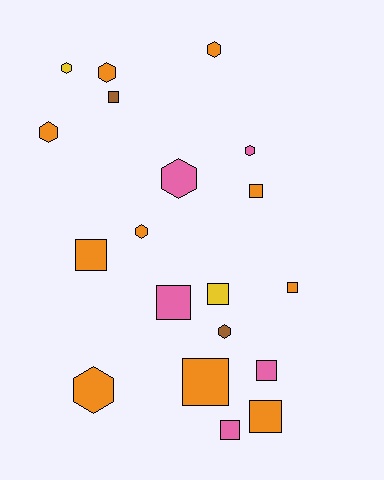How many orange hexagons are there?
There are 5 orange hexagons.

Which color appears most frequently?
Orange, with 10 objects.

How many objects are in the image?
There are 19 objects.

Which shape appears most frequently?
Square, with 10 objects.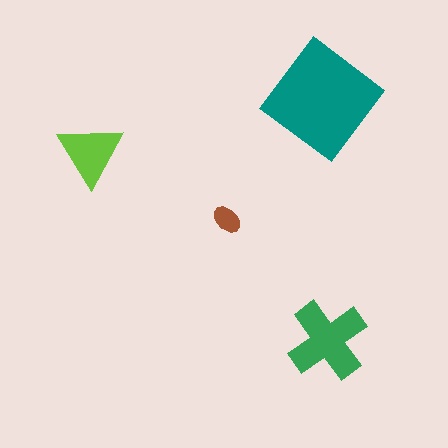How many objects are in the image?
There are 4 objects in the image.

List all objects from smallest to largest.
The brown ellipse, the lime triangle, the green cross, the teal diamond.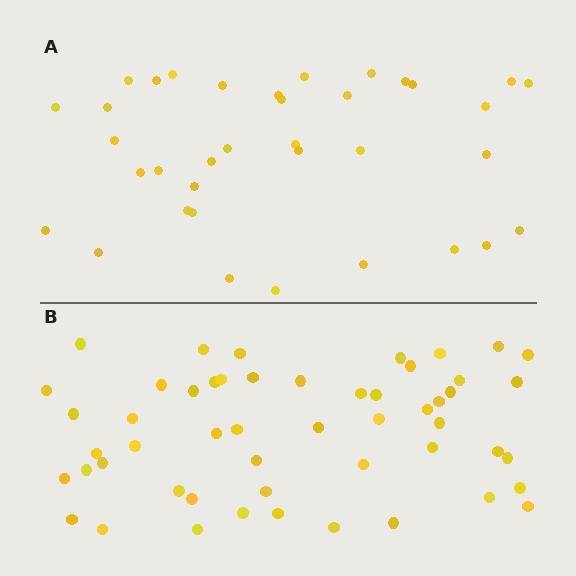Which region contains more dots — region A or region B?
Region B (the bottom region) has more dots.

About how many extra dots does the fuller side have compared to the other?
Region B has approximately 15 more dots than region A.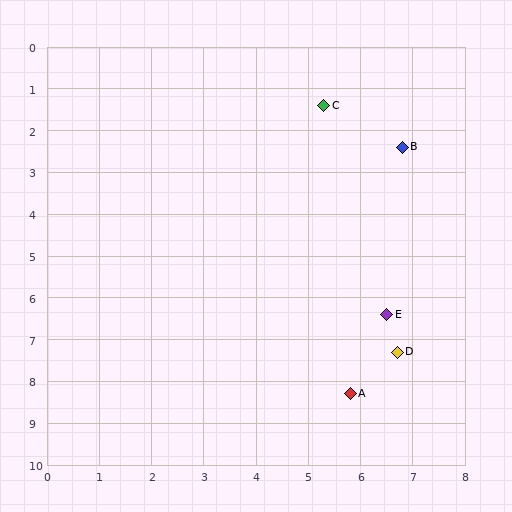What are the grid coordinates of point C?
Point C is at approximately (5.3, 1.4).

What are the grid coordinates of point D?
Point D is at approximately (6.7, 7.3).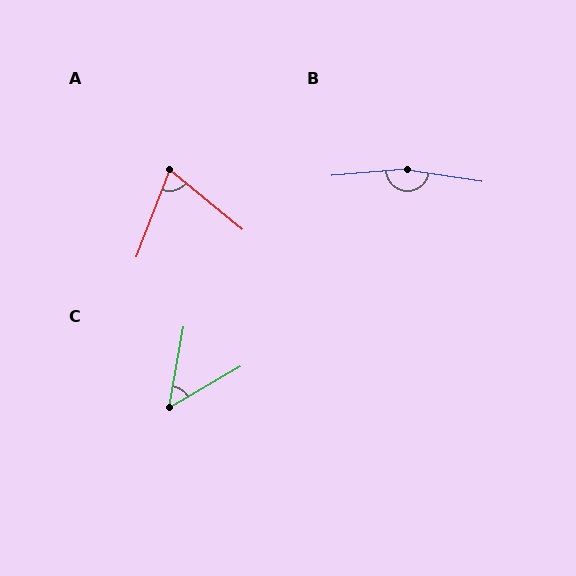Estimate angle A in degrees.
Approximately 71 degrees.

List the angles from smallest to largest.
C (50°), A (71°), B (166°).